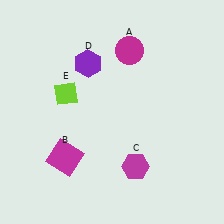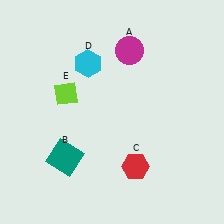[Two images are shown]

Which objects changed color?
B changed from magenta to teal. C changed from magenta to red. D changed from purple to cyan.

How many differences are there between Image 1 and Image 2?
There are 3 differences between the two images.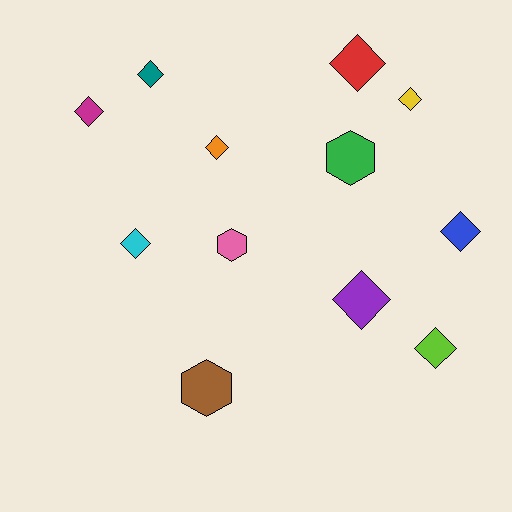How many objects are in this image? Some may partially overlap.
There are 12 objects.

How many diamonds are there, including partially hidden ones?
There are 9 diamonds.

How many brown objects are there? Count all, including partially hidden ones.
There is 1 brown object.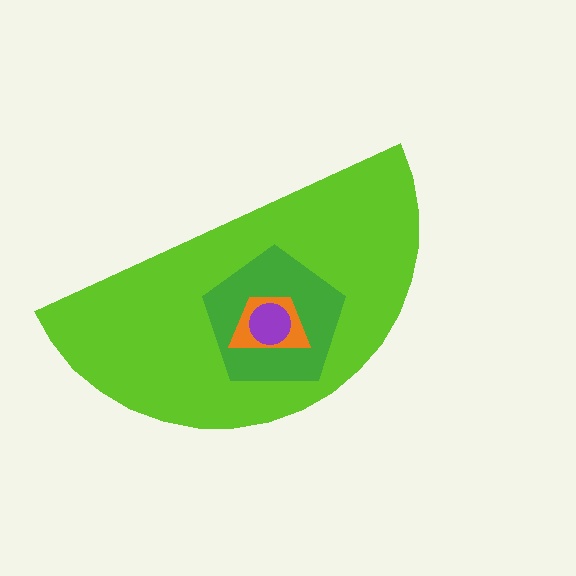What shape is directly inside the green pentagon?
The orange trapezoid.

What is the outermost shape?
The lime semicircle.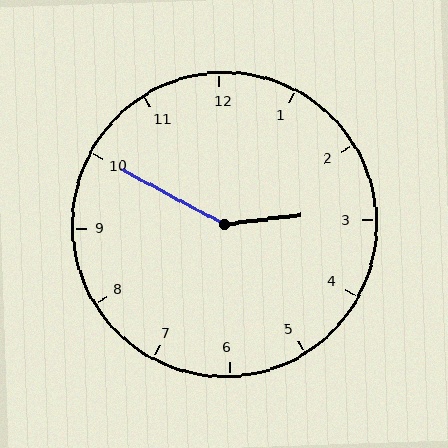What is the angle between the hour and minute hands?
Approximately 145 degrees.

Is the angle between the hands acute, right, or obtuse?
It is obtuse.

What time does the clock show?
2:50.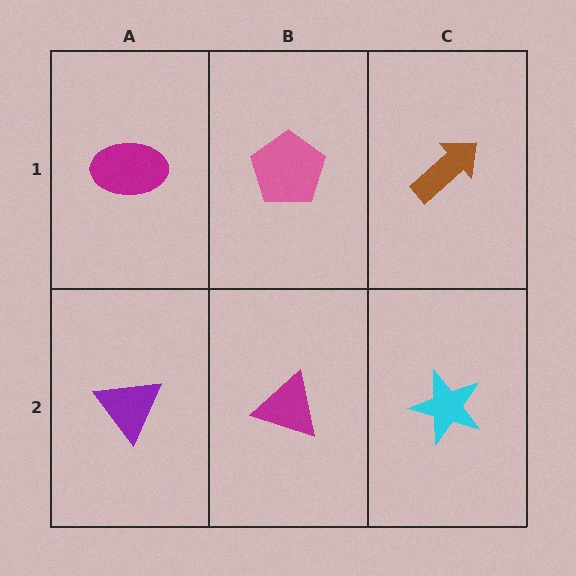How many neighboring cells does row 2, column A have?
2.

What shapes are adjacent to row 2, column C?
A brown arrow (row 1, column C), a magenta triangle (row 2, column B).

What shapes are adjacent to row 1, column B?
A magenta triangle (row 2, column B), a magenta ellipse (row 1, column A), a brown arrow (row 1, column C).